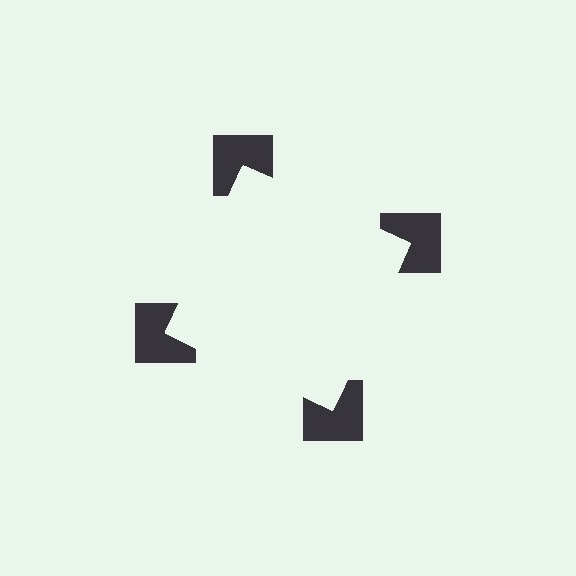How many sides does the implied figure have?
4 sides.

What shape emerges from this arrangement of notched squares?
An illusory square — its edges are inferred from the aligned wedge cuts in the notched squares, not physically drawn.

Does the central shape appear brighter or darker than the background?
It typically appears slightly brighter than the background, even though no actual brightness change is drawn.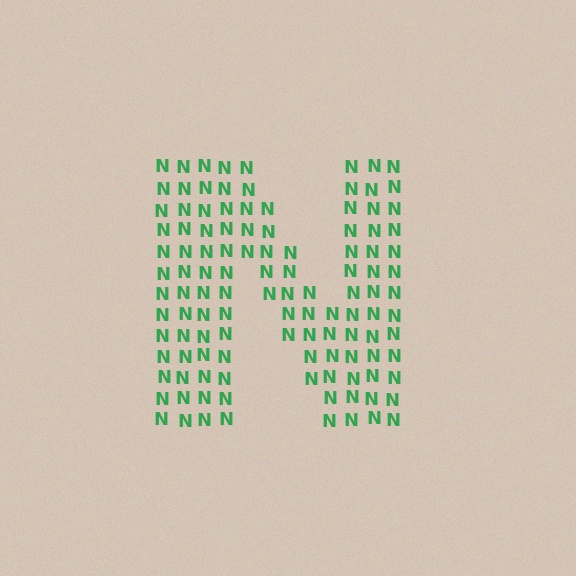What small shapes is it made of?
It is made of small letter N's.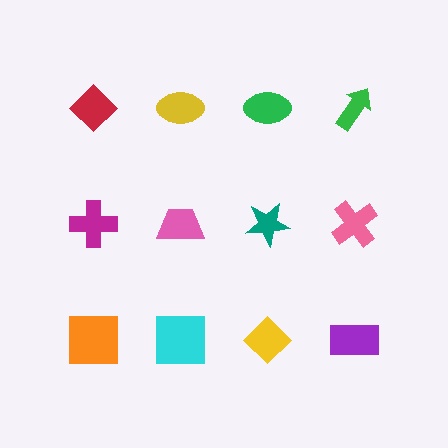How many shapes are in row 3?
4 shapes.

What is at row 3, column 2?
A cyan square.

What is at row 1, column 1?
A red diamond.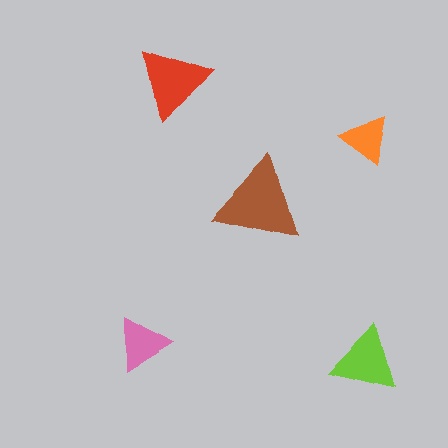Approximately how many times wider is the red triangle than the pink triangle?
About 1.5 times wider.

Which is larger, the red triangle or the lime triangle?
The red one.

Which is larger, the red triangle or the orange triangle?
The red one.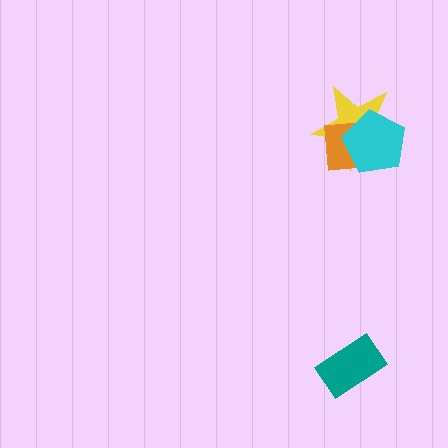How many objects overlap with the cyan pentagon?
2 objects overlap with the cyan pentagon.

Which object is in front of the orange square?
The cyan pentagon is in front of the orange square.